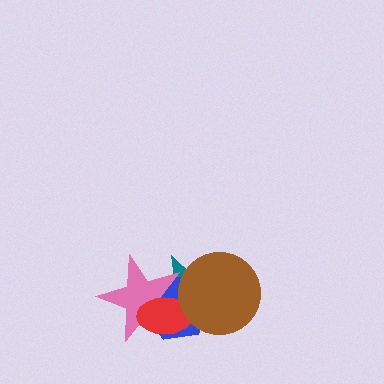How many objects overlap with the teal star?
4 objects overlap with the teal star.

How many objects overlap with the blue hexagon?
4 objects overlap with the blue hexagon.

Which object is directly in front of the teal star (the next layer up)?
The blue hexagon is directly in front of the teal star.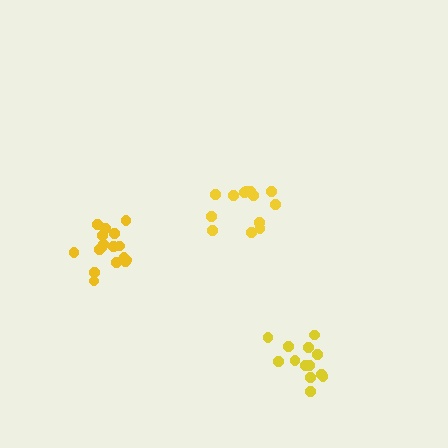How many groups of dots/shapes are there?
There are 3 groups.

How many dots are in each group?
Group 1: 13 dots, Group 2: 13 dots, Group 3: 17 dots (43 total).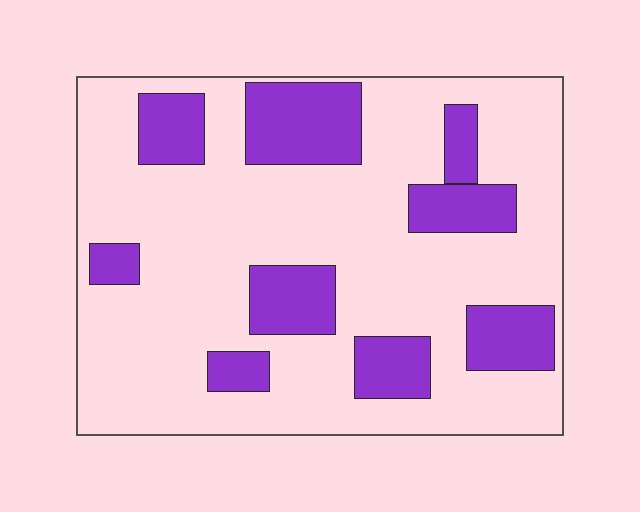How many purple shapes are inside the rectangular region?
9.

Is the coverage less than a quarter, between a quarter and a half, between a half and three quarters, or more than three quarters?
Between a quarter and a half.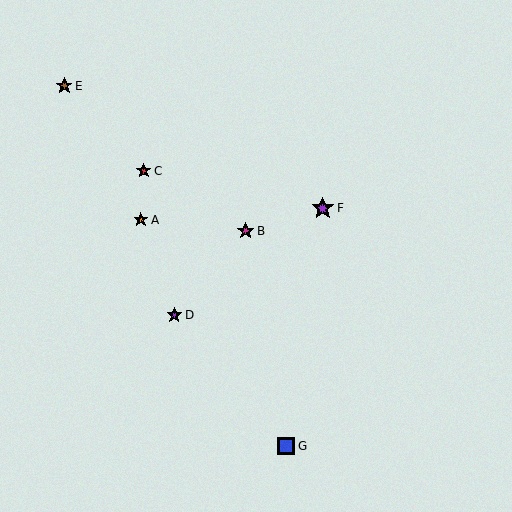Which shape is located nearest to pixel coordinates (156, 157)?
The red star (labeled C) at (144, 171) is nearest to that location.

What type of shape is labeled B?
Shape B is a magenta star.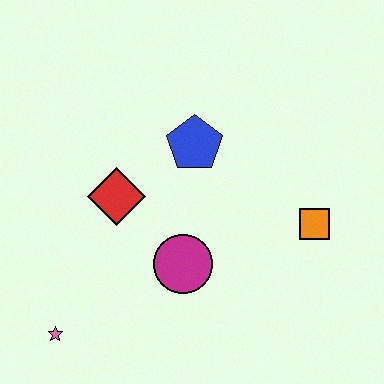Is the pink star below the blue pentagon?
Yes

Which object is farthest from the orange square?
The pink star is farthest from the orange square.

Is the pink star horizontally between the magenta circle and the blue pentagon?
No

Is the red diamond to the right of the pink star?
Yes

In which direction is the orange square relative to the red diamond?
The orange square is to the right of the red diamond.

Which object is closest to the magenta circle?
The red diamond is closest to the magenta circle.